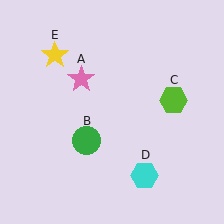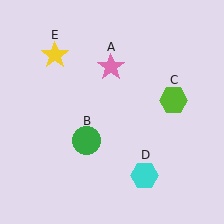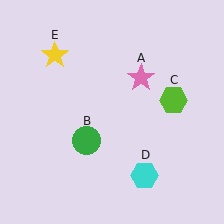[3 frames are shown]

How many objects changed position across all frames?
1 object changed position: pink star (object A).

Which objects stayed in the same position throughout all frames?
Green circle (object B) and lime hexagon (object C) and cyan hexagon (object D) and yellow star (object E) remained stationary.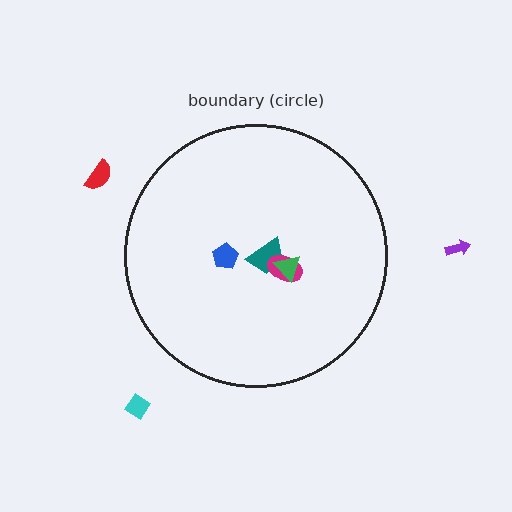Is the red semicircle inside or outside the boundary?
Outside.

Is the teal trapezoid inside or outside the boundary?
Inside.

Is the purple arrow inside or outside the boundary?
Outside.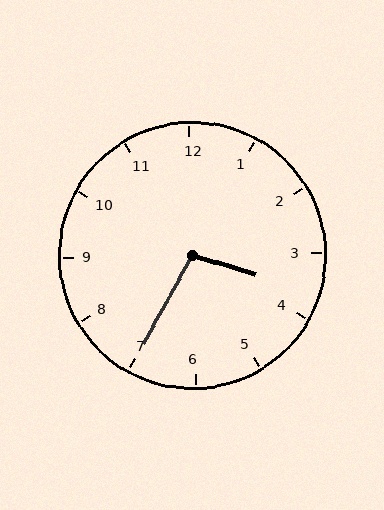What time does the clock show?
3:35.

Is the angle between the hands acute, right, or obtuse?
It is obtuse.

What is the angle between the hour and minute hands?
Approximately 102 degrees.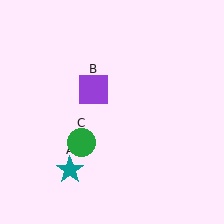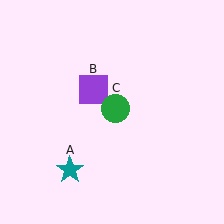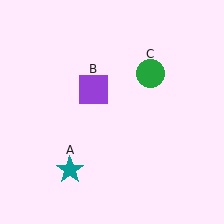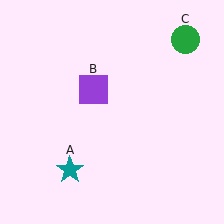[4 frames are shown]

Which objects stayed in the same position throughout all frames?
Teal star (object A) and purple square (object B) remained stationary.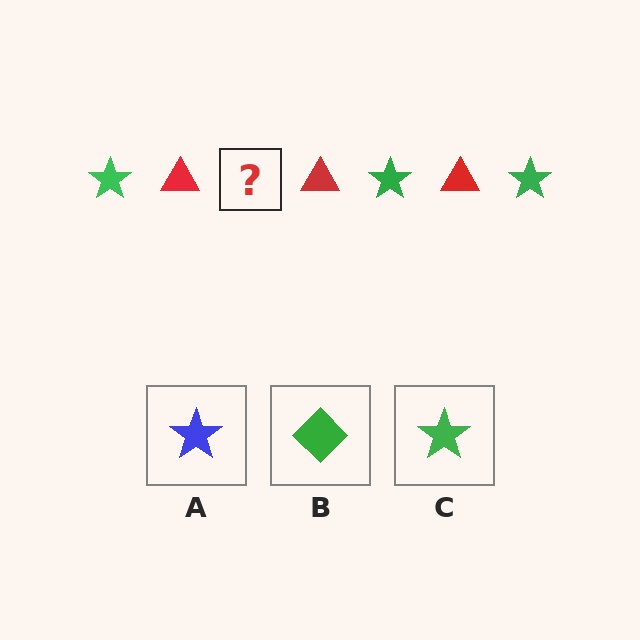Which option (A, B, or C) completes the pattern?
C.